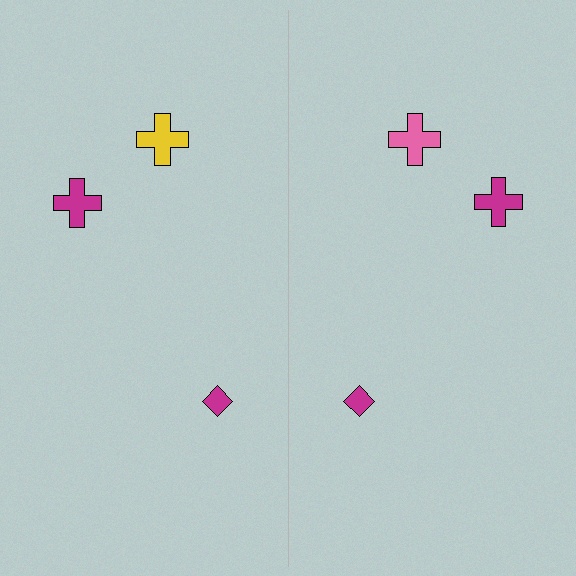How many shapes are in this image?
There are 6 shapes in this image.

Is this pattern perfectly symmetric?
No, the pattern is not perfectly symmetric. The pink cross on the right side breaks the symmetry — its mirror counterpart is yellow.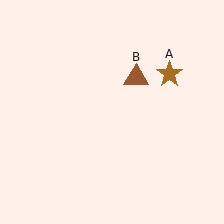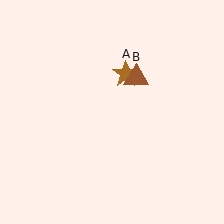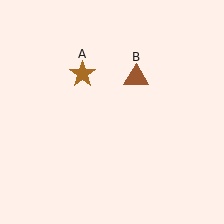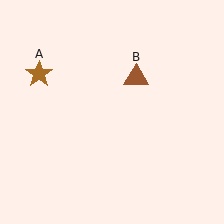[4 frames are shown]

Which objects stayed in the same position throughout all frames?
Brown triangle (object B) remained stationary.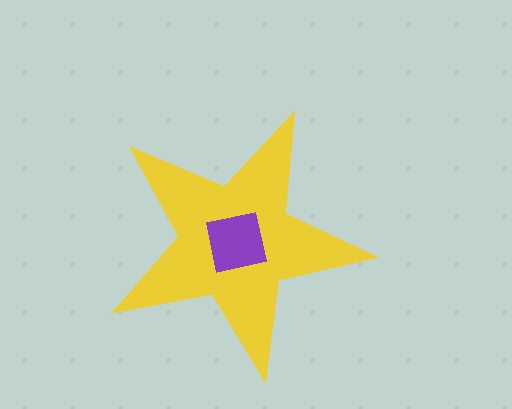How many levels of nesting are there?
2.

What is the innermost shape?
The purple square.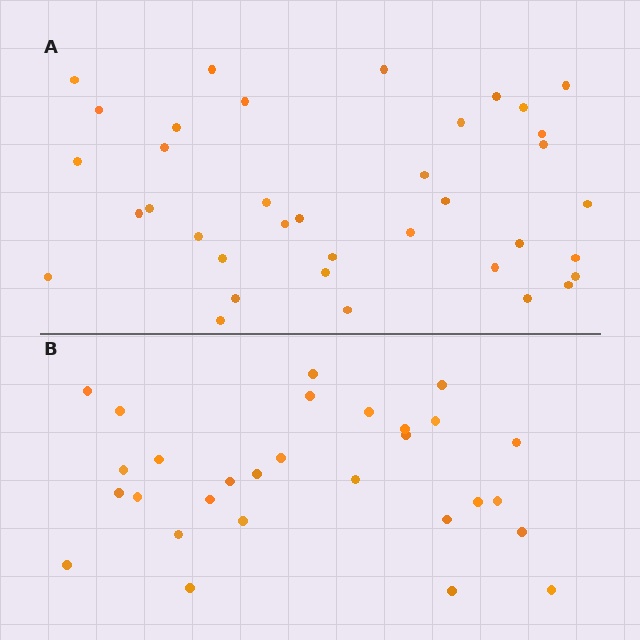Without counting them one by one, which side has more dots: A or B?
Region A (the top region) has more dots.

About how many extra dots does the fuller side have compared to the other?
Region A has roughly 8 or so more dots than region B.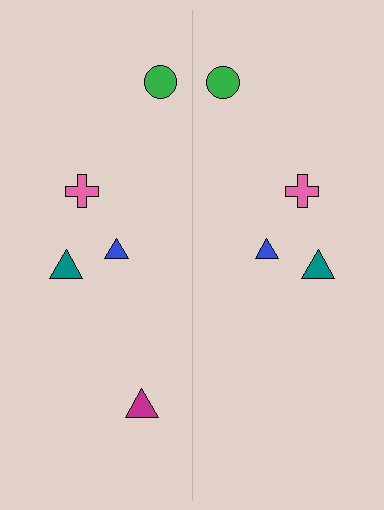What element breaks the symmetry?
A magenta triangle is missing from the right side.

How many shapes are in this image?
There are 9 shapes in this image.